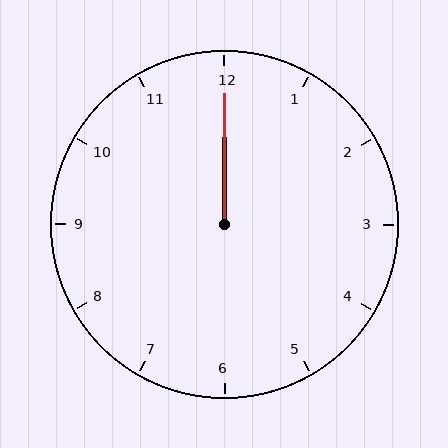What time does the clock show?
12:00.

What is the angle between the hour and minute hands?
Approximately 0 degrees.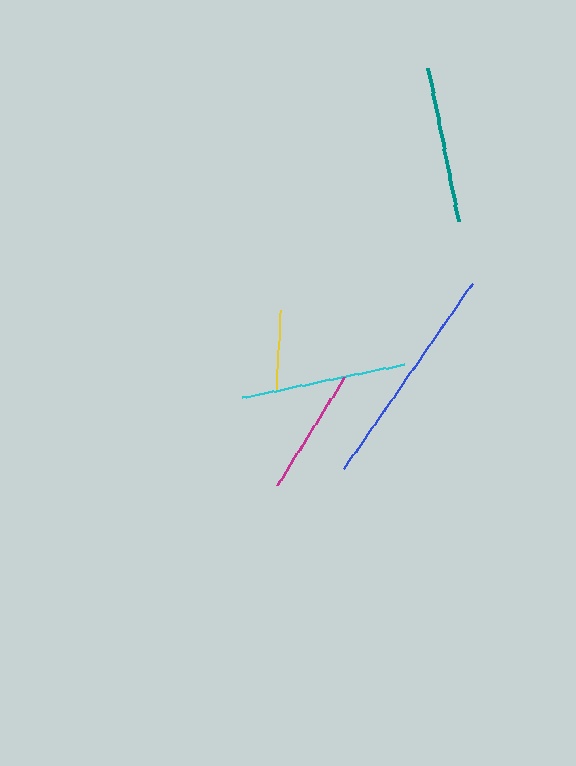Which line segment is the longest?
The blue line is the longest at approximately 227 pixels.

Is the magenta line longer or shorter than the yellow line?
The magenta line is longer than the yellow line.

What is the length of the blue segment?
The blue segment is approximately 227 pixels long.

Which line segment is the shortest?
The yellow line is the shortest at approximately 79 pixels.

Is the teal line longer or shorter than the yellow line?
The teal line is longer than the yellow line.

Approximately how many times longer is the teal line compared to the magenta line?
The teal line is approximately 1.2 times the length of the magenta line.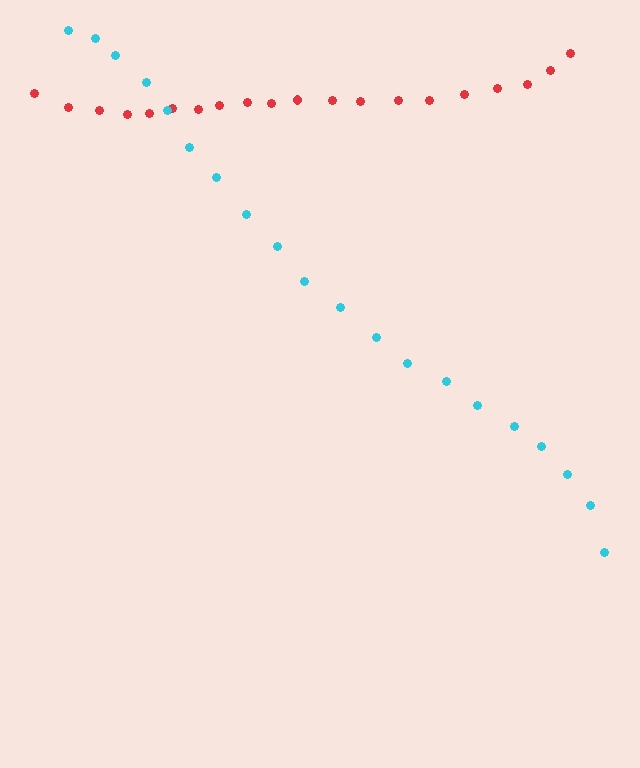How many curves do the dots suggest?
There are 2 distinct paths.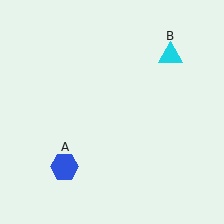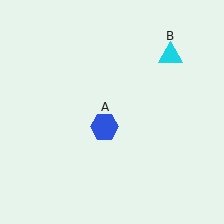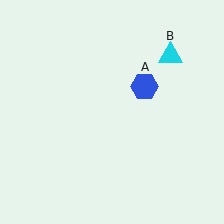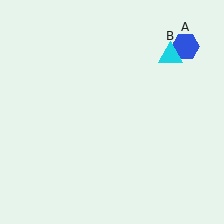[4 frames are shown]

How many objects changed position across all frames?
1 object changed position: blue hexagon (object A).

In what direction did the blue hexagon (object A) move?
The blue hexagon (object A) moved up and to the right.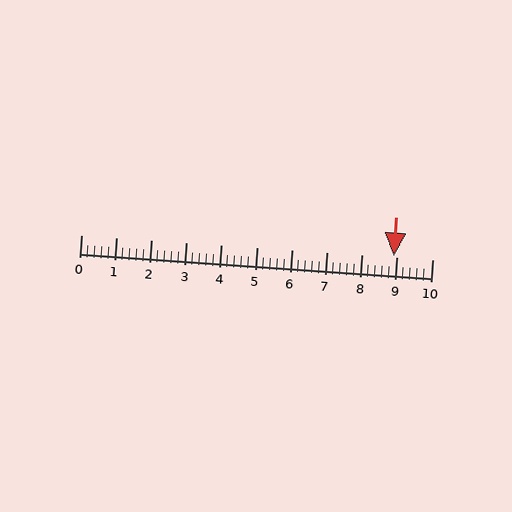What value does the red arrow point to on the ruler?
The red arrow points to approximately 8.9.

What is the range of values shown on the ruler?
The ruler shows values from 0 to 10.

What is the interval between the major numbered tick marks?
The major tick marks are spaced 1 units apart.